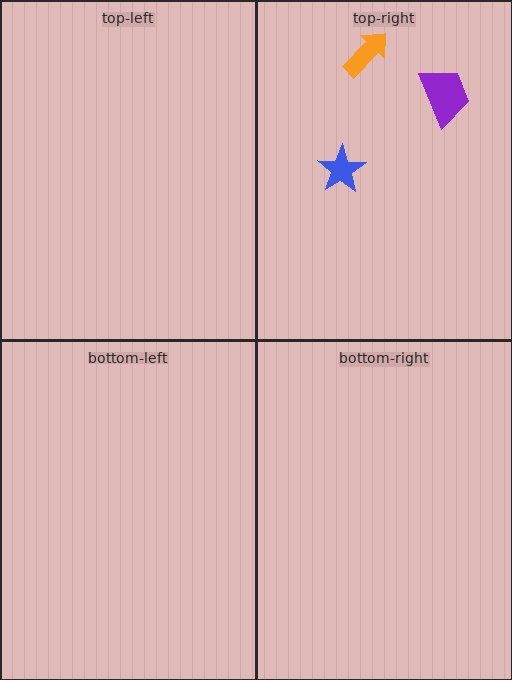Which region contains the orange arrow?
The top-right region.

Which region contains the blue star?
The top-right region.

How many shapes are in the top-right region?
3.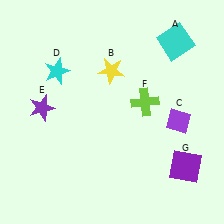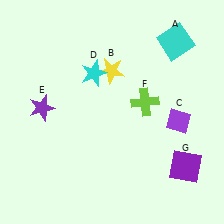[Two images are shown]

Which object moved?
The cyan star (D) moved right.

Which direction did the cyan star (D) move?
The cyan star (D) moved right.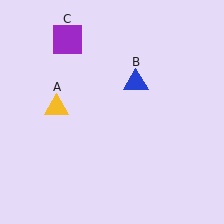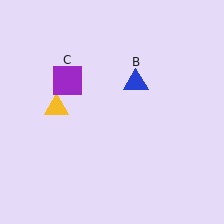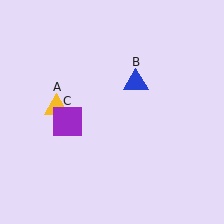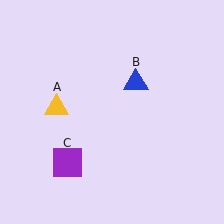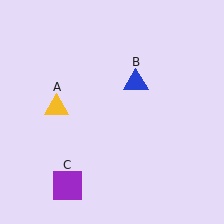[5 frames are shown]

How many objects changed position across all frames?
1 object changed position: purple square (object C).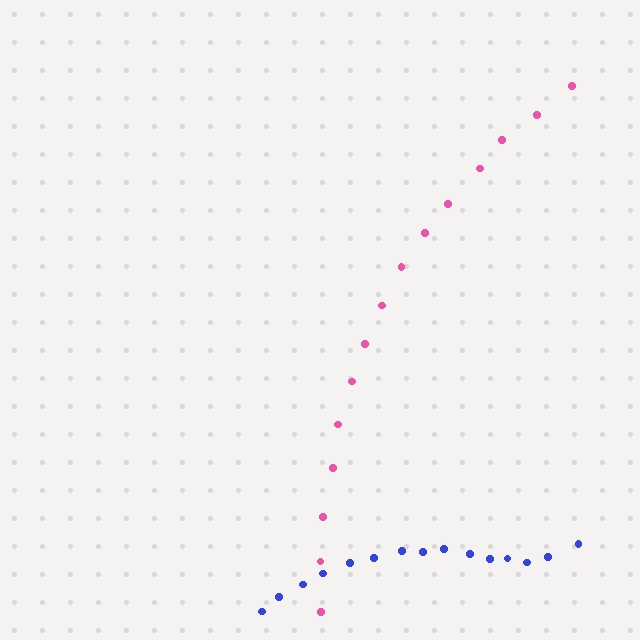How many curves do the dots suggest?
There are 2 distinct paths.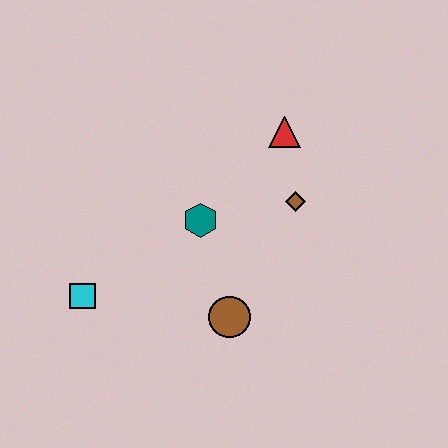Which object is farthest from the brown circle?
The red triangle is farthest from the brown circle.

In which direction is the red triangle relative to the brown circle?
The red triangle is above the brown circle.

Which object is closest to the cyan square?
The teal hexagon is closest to the cyan square.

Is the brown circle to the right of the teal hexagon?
Yes